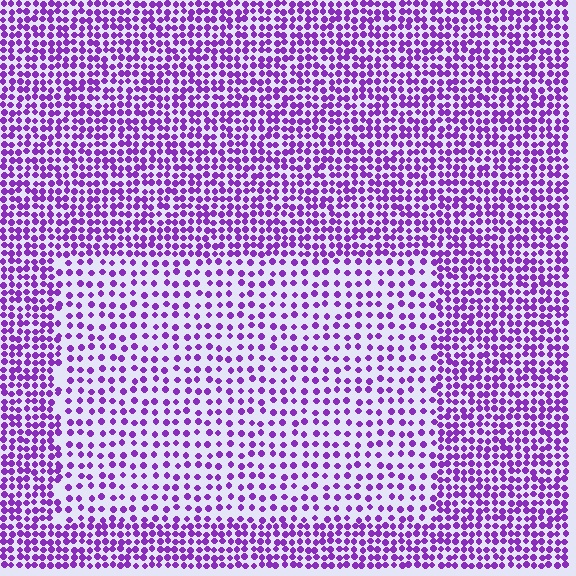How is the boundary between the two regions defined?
The boundary is defined by a change in element density (approximately 1.9x ratio). All elements are the same color, size, and shape.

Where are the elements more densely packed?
The elements are more densely packed outside the rectangle boundary.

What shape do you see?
I see a rectangle.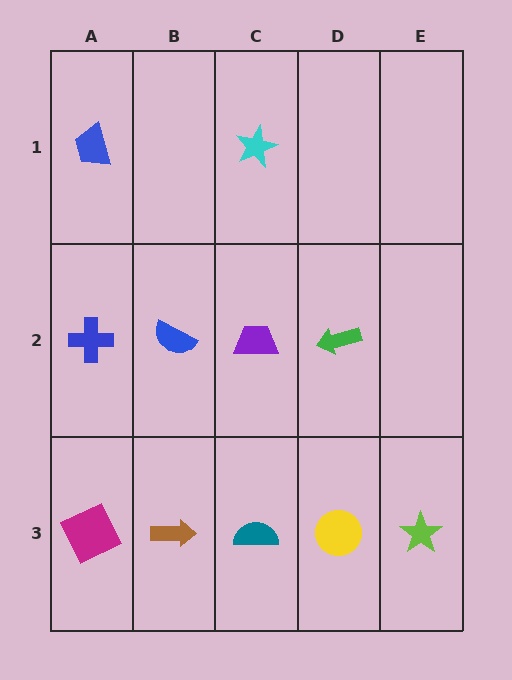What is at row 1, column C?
A cyan star.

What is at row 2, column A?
A blue cross.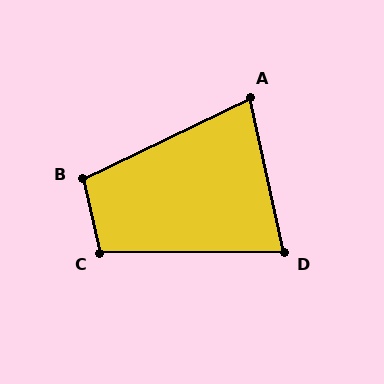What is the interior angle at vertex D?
Approximately 78 degrees (acute).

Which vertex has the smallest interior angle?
A, at approximately 77 degrees.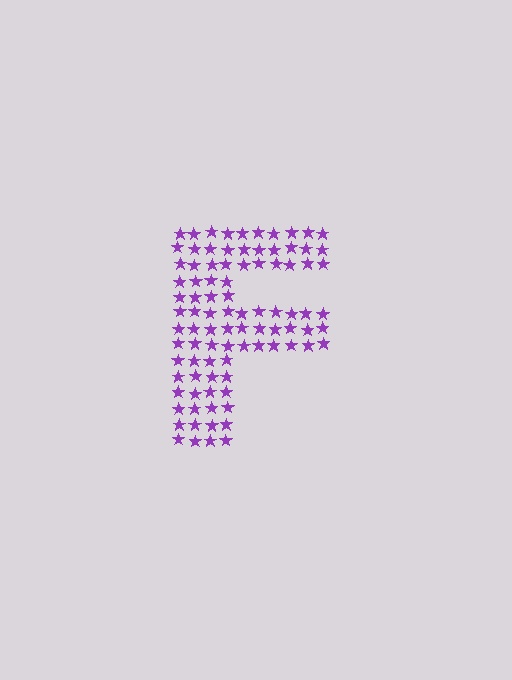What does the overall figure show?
The overall figure shows the letter F.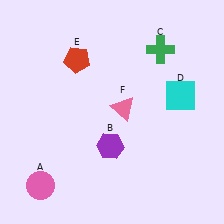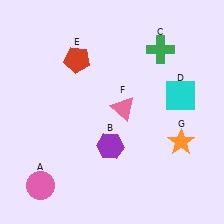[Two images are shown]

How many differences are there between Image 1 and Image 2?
There is 1 difference between the two images.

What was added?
An orange star (G) was added in Image 2.